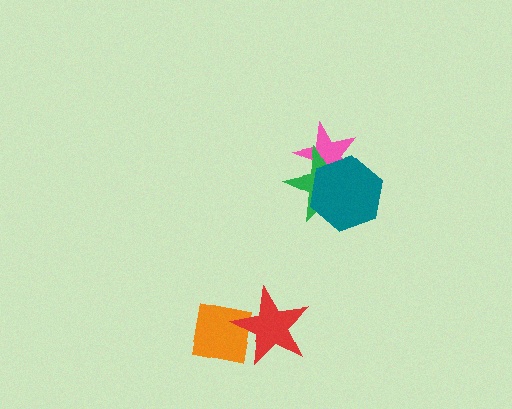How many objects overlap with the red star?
1 object overlaps with the red star.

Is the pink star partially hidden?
Yes, it is partially covered by another shape.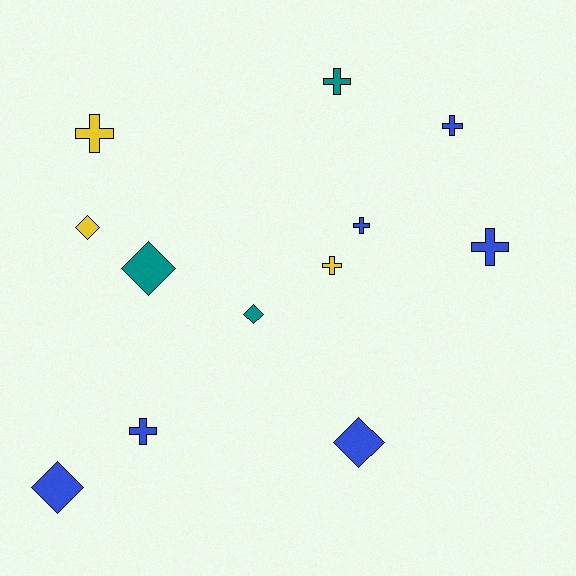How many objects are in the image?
There are 12 objects.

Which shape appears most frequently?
Cross, with 7 objects.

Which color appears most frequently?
Blue, with 6 objects.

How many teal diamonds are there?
There are 2 teal diamonds.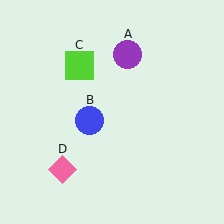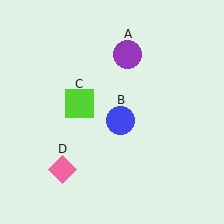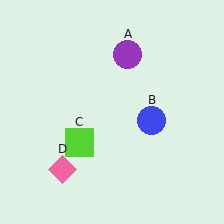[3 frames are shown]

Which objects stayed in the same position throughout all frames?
Purple circle (object A) and pink diamond (object D) remained stationary.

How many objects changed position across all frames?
2 objects changed position: blue circle (object B), lime square (object C).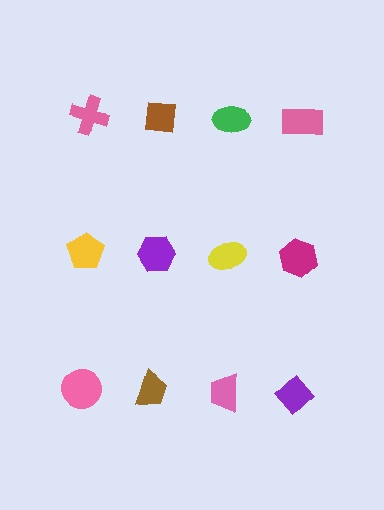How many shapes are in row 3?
4 shapes.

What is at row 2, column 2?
A purple hexagon.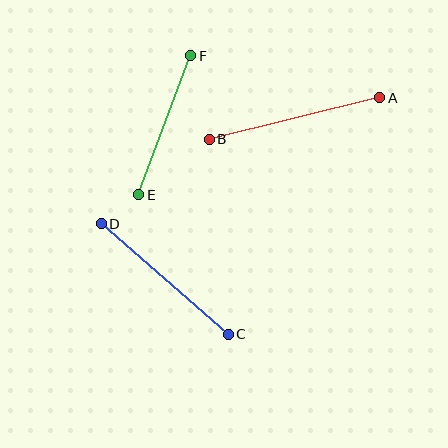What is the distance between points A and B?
The distance is approximately 175 pixels.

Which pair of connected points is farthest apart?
Points A and B are farthest apart.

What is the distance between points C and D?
The distance is approximately 168 pixels.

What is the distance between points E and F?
The distance is approximately 148 pixels.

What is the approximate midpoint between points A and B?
The midpoint is at approximately (294, 119) pixels.